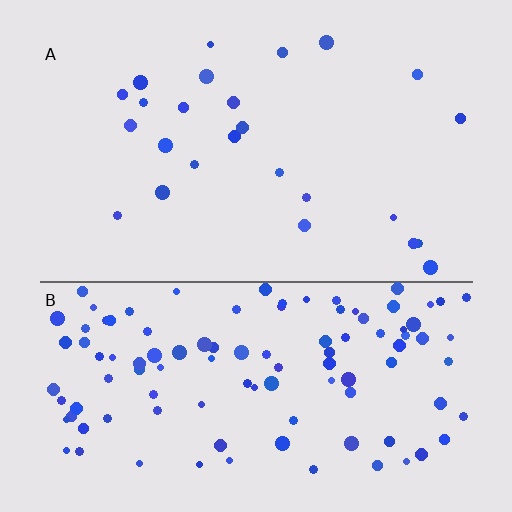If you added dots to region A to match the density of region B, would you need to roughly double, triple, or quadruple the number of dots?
Approximately quadruple.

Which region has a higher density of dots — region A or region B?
B (the bottom).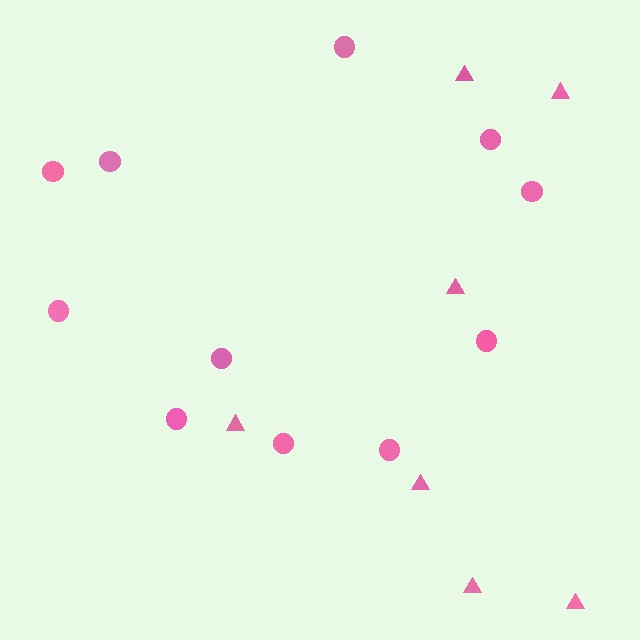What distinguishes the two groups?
There are 2 groups: one group of circles (11) and one group of triangles (7).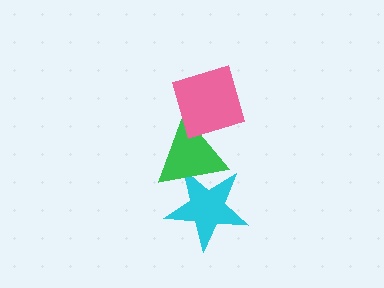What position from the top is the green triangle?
The green triangle is 2nd from the top.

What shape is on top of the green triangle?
The pink diamond is on top of the green triangle.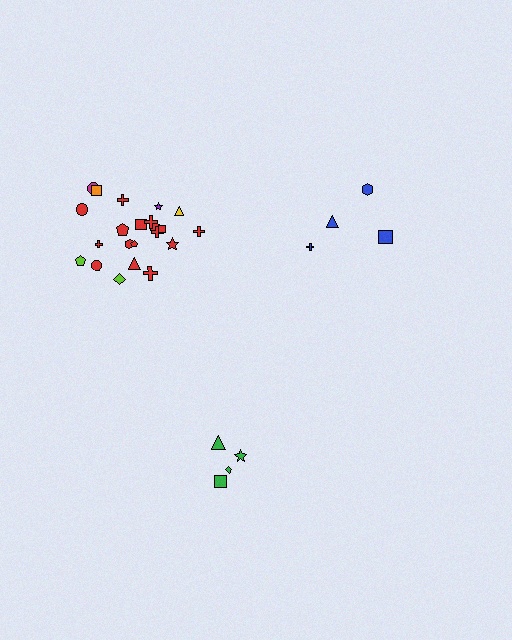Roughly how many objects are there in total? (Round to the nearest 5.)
Roughly 30 objects in total.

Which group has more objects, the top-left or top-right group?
The top-left group.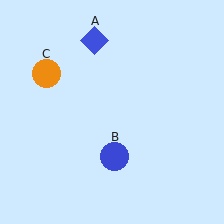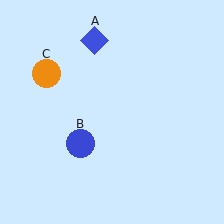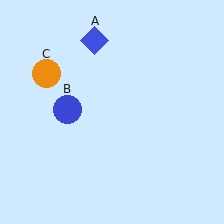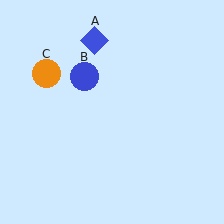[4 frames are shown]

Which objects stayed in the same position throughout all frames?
Blue diamond (object A) and orange circle (object C) remained stationary.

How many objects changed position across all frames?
1 object changed position: blue circle (object B).